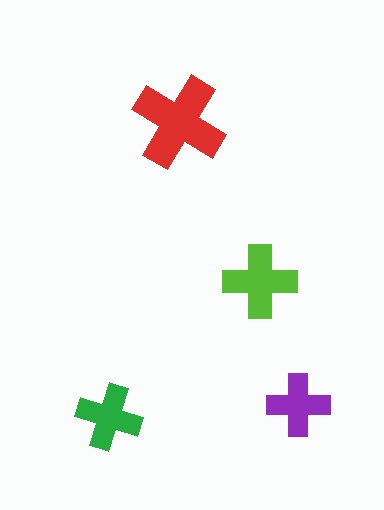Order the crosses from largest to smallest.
the red one, the lime one, the green one, the purple one.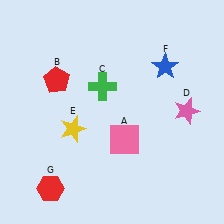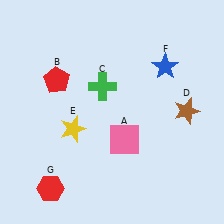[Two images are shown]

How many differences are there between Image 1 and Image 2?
There is 1 difference between the two images.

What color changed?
The star (D) changed from pink in Image 1 to brown in Image 2.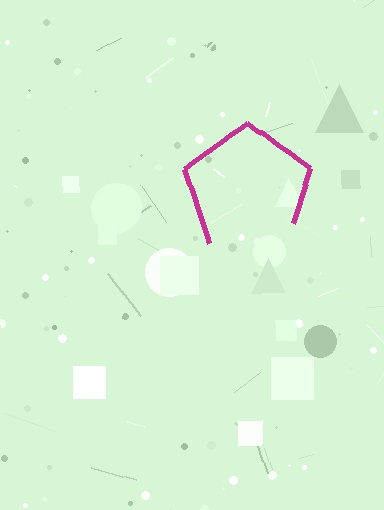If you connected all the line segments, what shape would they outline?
They would outline a pentagon.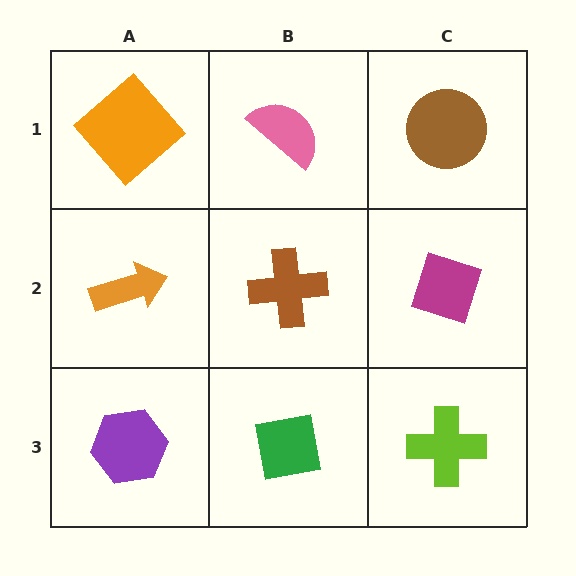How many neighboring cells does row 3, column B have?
3.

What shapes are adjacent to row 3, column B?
A brown cross (row 2, column B), a purple hexagon (row 3, column A), a lime cross (row 3, column C).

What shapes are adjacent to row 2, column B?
A pink semicircle (row 1, column B), a green square (row 3, column B), an orange arrow (row 2, column A), a magenta diamond (row 2, column C).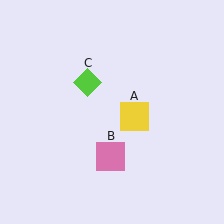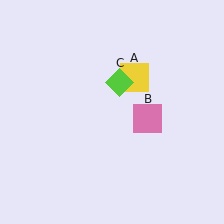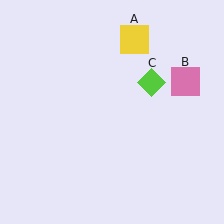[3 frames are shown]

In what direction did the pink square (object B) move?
The pink square (object B) moved up and to the right.